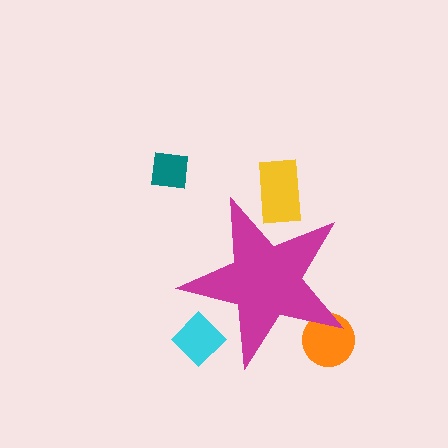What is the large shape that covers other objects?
A magenta star.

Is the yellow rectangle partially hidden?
Yes, the yellow rectangle is partially hidden behind the magenta star.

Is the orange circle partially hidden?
Yes, the orange circle is partially hidden behind the magenta star.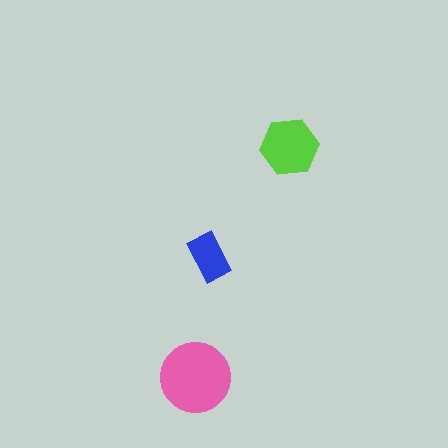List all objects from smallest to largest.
The blue rectangle, the lime hexagon, the pink circle.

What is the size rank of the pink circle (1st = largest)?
1st.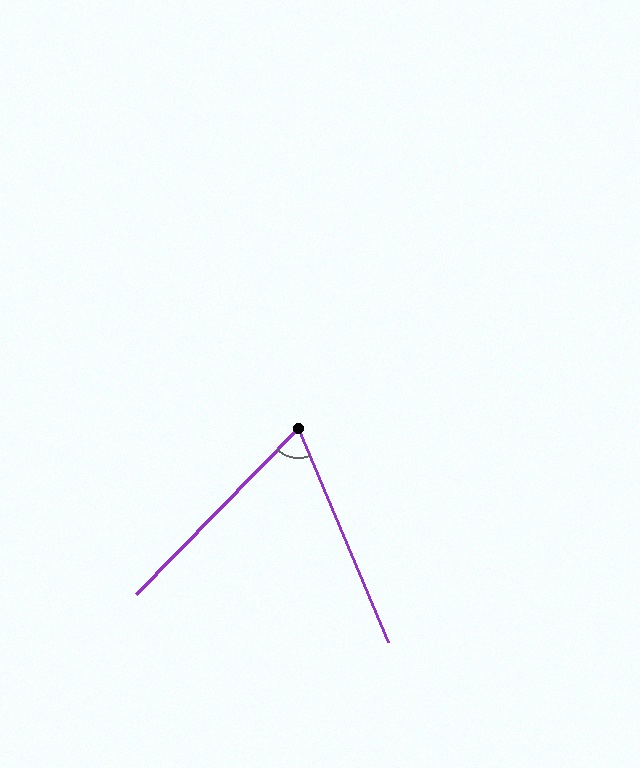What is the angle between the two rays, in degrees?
Approximately 67 degrees.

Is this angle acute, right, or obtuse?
It is acute.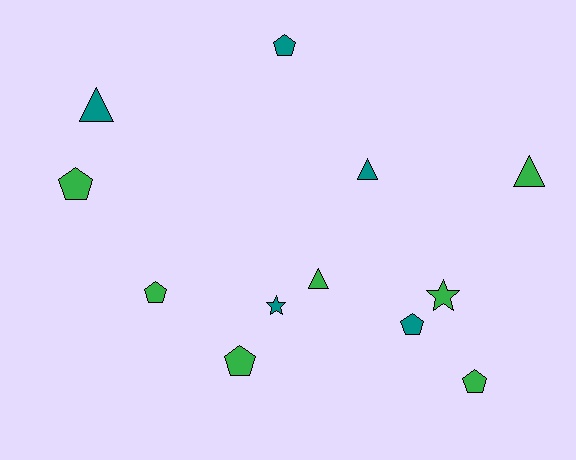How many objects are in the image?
There are 12 objects.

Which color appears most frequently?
Green, with 7 objects.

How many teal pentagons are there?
There are 2 teal pentagons.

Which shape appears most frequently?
Pentagon, with 6 objects.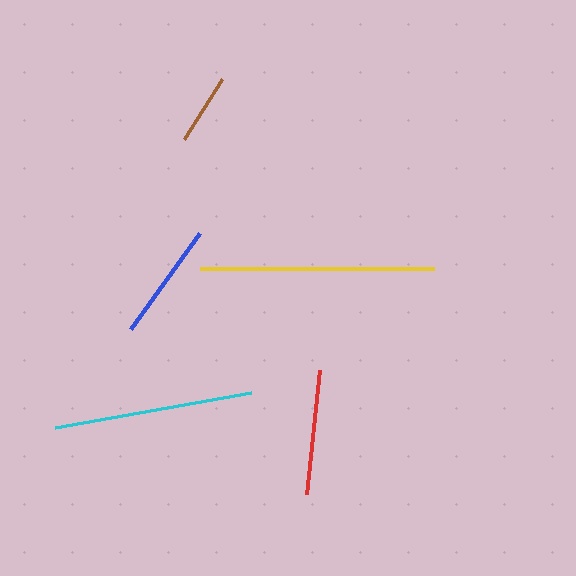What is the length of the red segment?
The red segment is approximately 124 pixels long.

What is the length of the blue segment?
The blue segment is approximately 118 pixels long.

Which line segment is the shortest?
The brown line is the shortest at approximately 72 pixels.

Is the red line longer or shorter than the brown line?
The red line is longer than the brown line.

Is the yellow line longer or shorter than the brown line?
The yellow line is longer than the brown line.